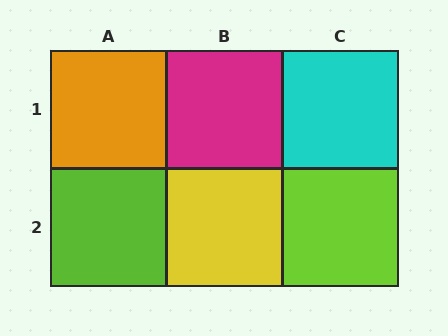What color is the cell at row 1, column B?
Magenta.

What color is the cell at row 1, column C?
Cyan.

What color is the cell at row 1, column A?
Orange.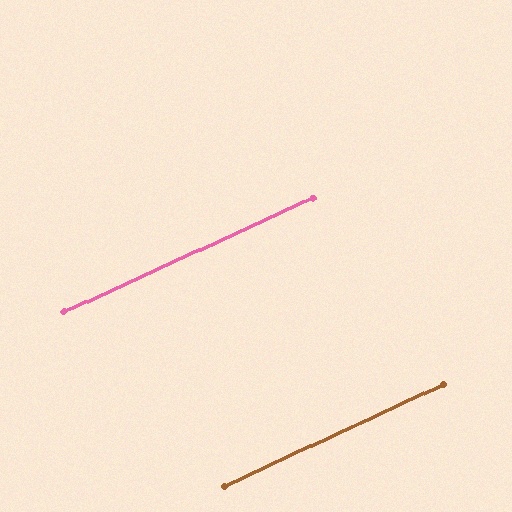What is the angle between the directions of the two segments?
Approximately 0 degrees.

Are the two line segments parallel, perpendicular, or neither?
Parallel — their directions differ by only 0.4°.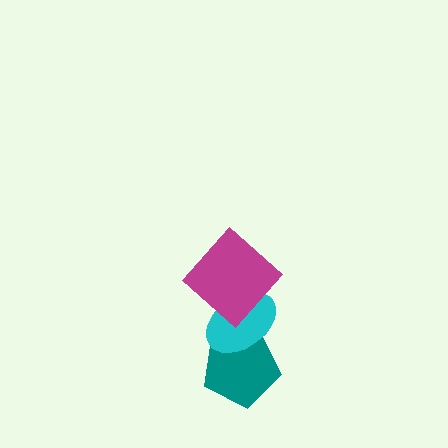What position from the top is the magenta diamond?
The magenta diamond is 1st from the top.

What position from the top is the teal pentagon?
The teal pentagon is 3rd from the top.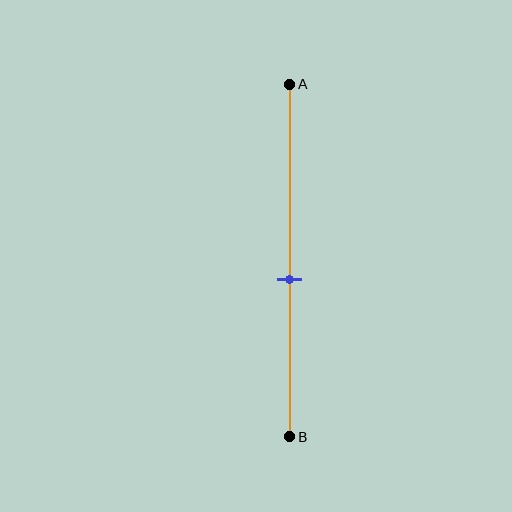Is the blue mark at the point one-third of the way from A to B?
No, the mark is at about 55% from A, not at the 33% one-third point.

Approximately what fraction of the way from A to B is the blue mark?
The blue mark is approximately 55% of the way from A to B.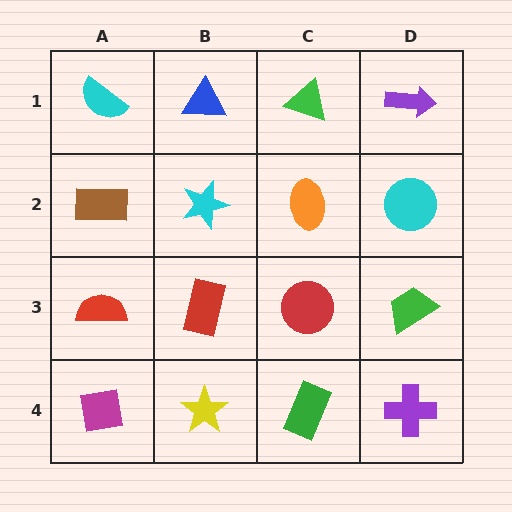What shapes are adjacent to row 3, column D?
A cyan circle (row 2, column D), a purple cross (row 4, column D), a red circle (row 3, column C).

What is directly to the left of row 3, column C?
A red rectangle.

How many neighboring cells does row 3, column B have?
4.